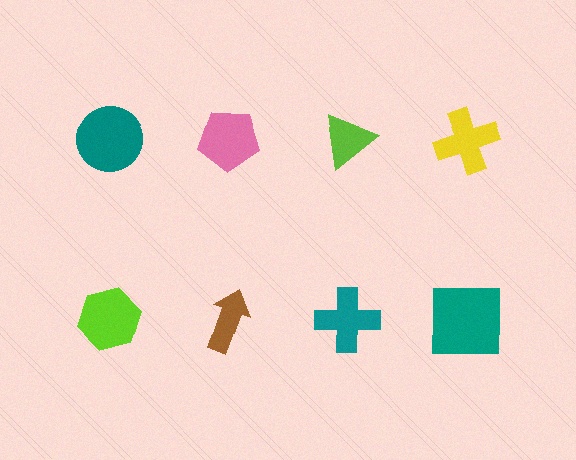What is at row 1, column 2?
A pink pentagon.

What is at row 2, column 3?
A teal cross.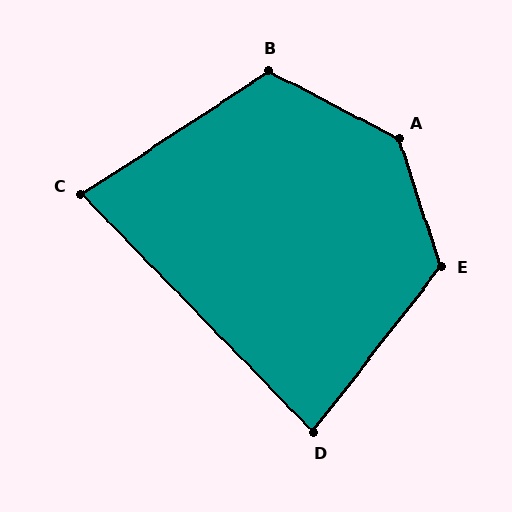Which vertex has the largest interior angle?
A, at approximately 135 degrees.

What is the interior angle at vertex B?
Approximately 119 degrees (obtuse).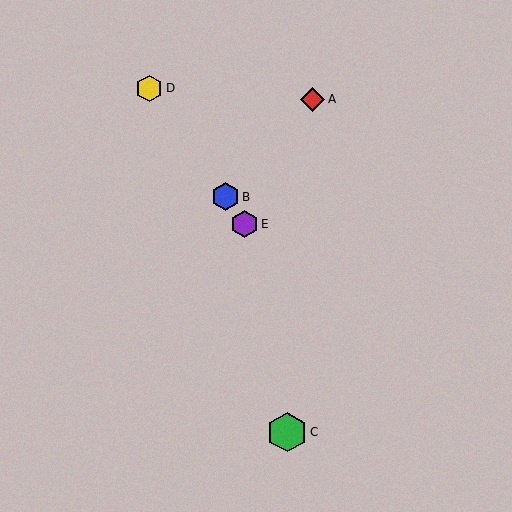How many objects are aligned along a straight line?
3 objects (B, D, E) are aligned along a straight line.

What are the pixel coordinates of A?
Object A is at (312, 99).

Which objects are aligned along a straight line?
Objects B, D, E are aligned along a straight line.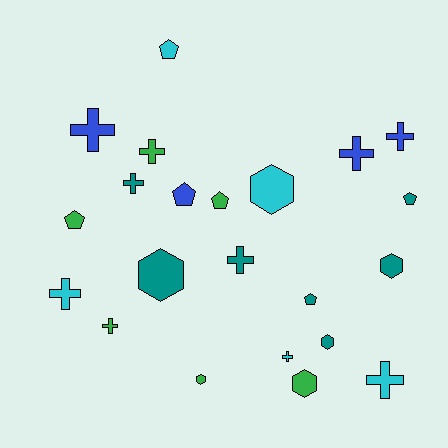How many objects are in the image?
There are 22 objects.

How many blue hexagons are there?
There are no blue hexagons.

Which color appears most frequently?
Teal, with 7 objects.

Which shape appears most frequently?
Cross, with 10 objects.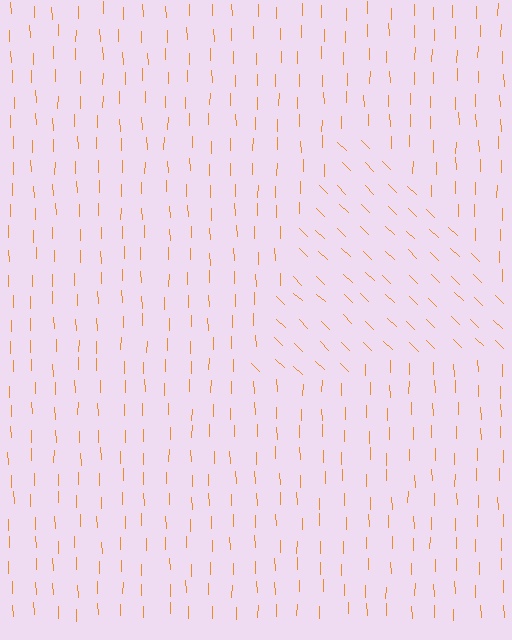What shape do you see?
I see a triangle.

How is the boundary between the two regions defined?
The boundary is defined purely by a change in line orientation (approximately 45 degrees difference). All lines are the same color and thickness.